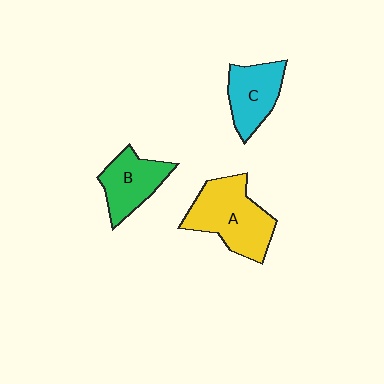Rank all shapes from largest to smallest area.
From largest to smallest: A (yellow), B (green), C (cyan).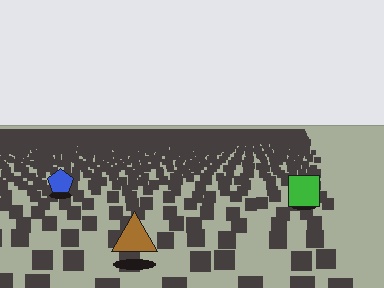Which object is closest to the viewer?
The brown triangle is closest. The texture marks near it are larger and more spread out.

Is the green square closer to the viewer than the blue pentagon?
Yes. The green square is closer — you can tell from the texture gradient: the ground texture is coarser near it.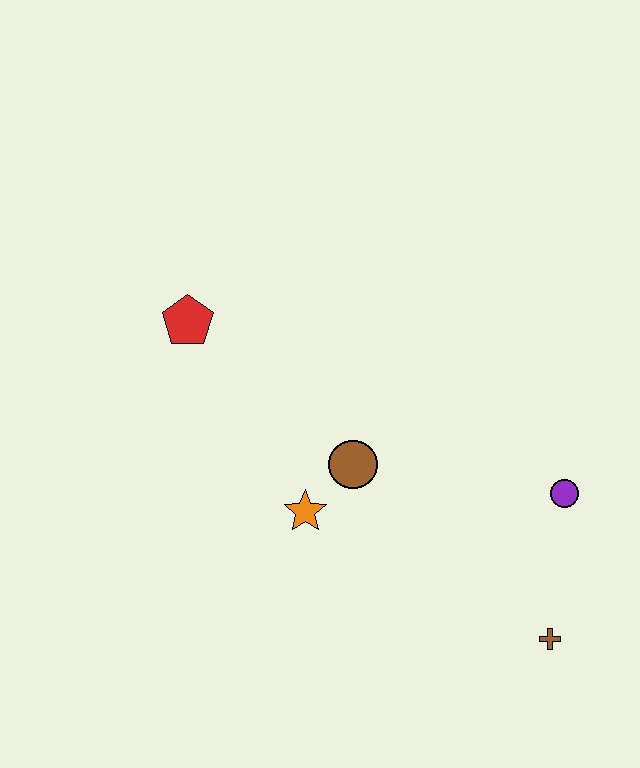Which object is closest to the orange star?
The brown circle is closest to the orange star.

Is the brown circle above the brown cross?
Yes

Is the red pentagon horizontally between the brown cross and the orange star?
No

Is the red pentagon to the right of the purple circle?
No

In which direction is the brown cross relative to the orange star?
The brown cross is to the right of the orange star.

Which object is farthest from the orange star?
The brown cross is farthest from the orange star.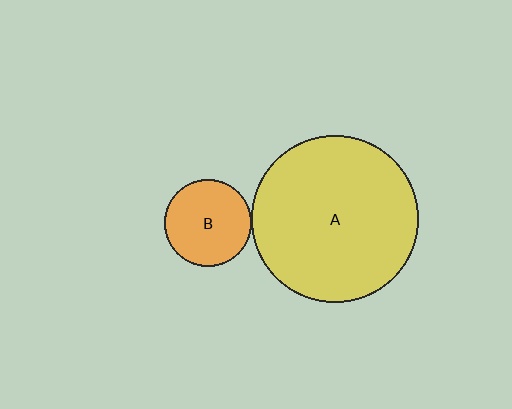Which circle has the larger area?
Circle A (yellow).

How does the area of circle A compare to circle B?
Approximately 3.7 times.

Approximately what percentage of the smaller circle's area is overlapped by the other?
Approximately 5%.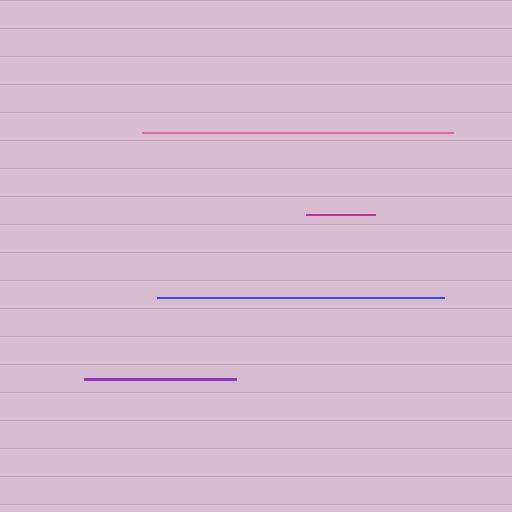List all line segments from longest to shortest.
From longest to shortest: pink, blue, purple, magenta.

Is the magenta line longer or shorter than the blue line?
The blue line is longer than the magenta line.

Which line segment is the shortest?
The magenta line is the shortest at approximately 69 pixels.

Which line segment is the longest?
The pink line is the longest at approximately 311 pixels.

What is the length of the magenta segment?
The magenta segment is approximately 69 pixels long.